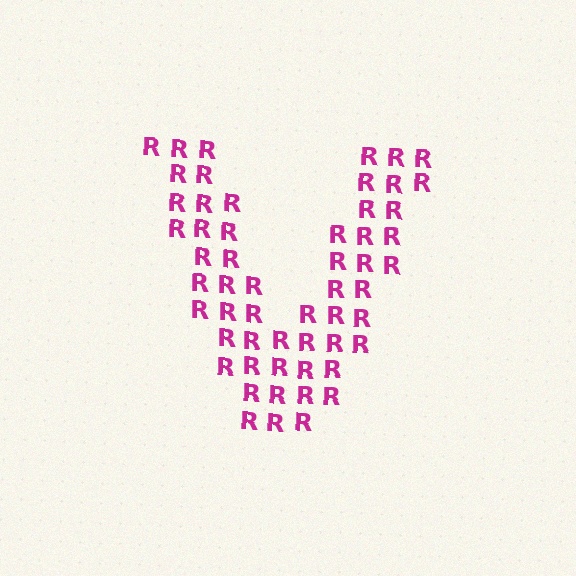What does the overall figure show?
The overall figure shows the letter V.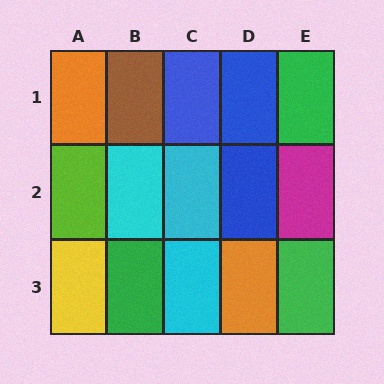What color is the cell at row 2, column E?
Magenta.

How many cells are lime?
1 cell is lime.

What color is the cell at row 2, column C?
Cyan.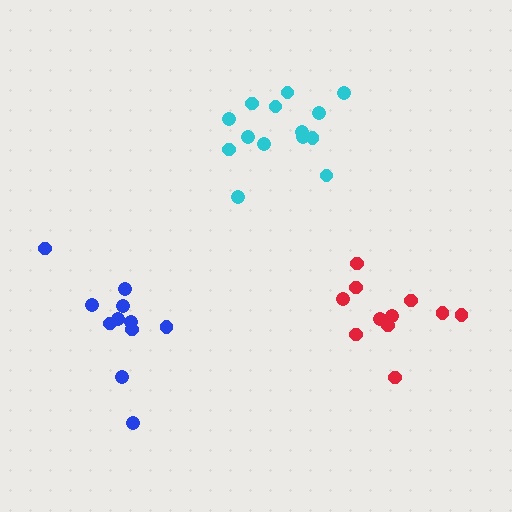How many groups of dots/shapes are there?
There are 3 groups.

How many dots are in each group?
Group 1: 11 dots, Group 2: 14 dots, Group 3: 11 dots (36 total).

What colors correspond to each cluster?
The clusters are colored: red, cyan, blue.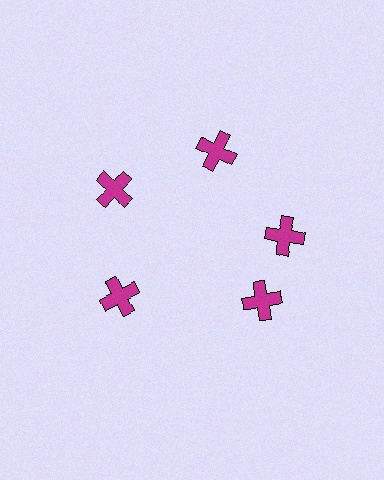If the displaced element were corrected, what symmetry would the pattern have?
It would have 5-fold rotational symmetry — the pattern would map onto itself every 72 degrees.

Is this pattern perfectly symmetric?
No. The 5 magenta crosses are arranged in a ring, but one element near the 5 o'clock position is rotated out of alignment along the ring, breaking the 5-fold rotational symmetry.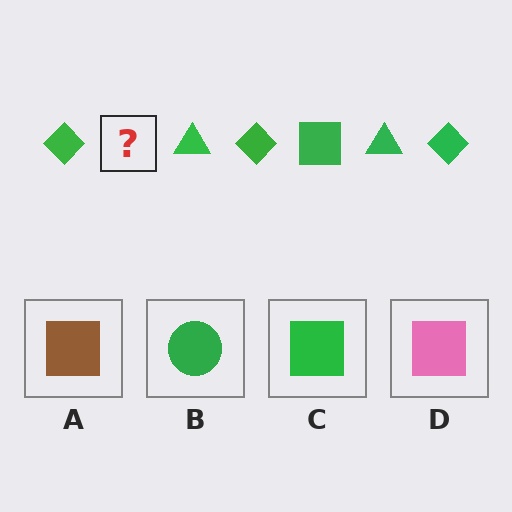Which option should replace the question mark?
Option C.